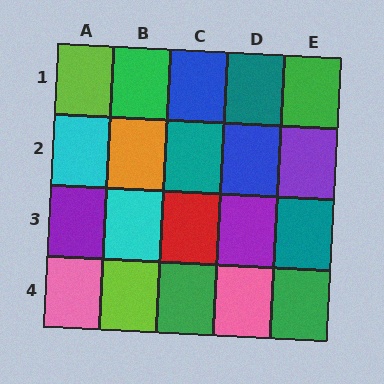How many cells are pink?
2 cells are pink.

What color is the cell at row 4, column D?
Pink.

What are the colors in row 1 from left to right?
Lime, green, blue, teal, green.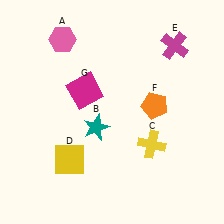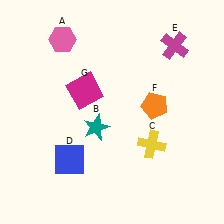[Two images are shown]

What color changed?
The square (D) changed from yellow in Image 1 to blue in Image 2.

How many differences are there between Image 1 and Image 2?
There is 1 difference between the two images.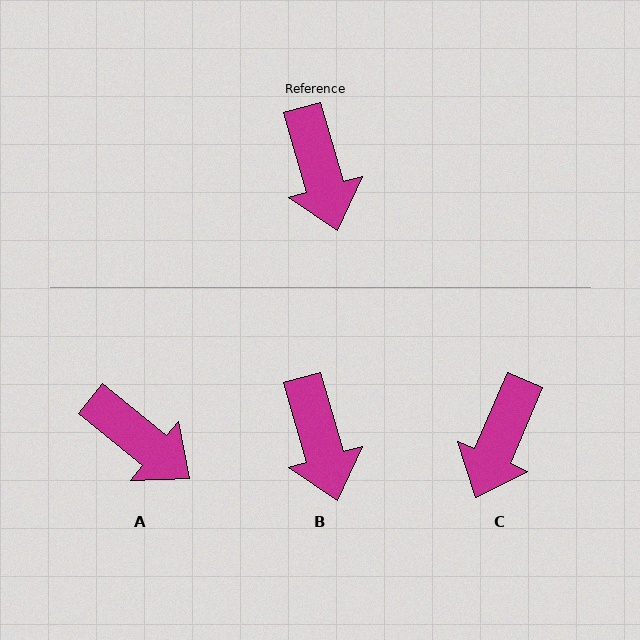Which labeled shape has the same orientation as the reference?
B.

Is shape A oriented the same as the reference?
No, it is off by about 35 degrees.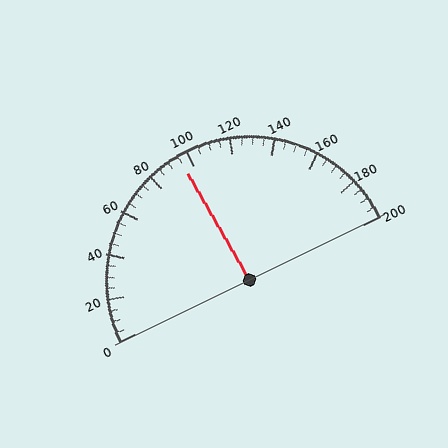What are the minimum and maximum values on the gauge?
The gauge ranges from 0 to 200.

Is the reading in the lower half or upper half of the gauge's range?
The reading is in the lower half of the range (0 to 200).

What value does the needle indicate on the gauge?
The needle indicates approximately 95.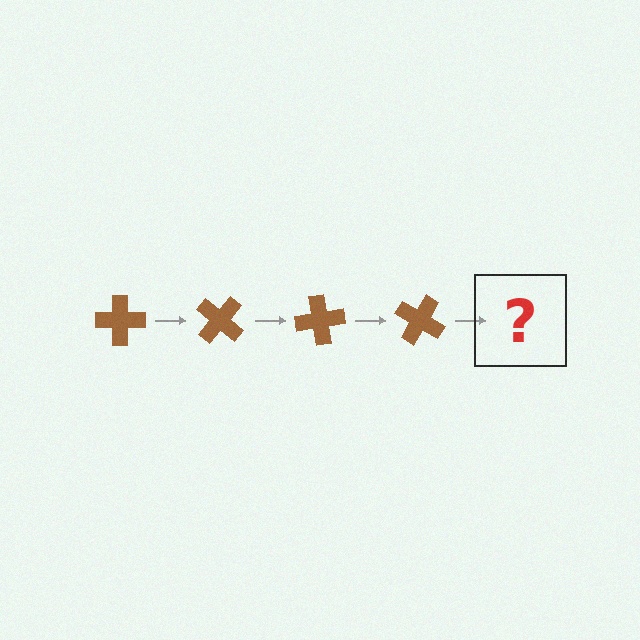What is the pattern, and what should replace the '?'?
The pattern is that the cross rotates 40 degrees each step. The '?' should be a brown cross rotated 160 degrees.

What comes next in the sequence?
The next element should be a brown cross rotated 160 degrees.